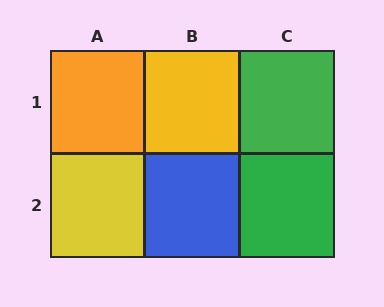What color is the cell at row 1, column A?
Orange.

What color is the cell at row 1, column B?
Yellow.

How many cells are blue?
1 cell is blue.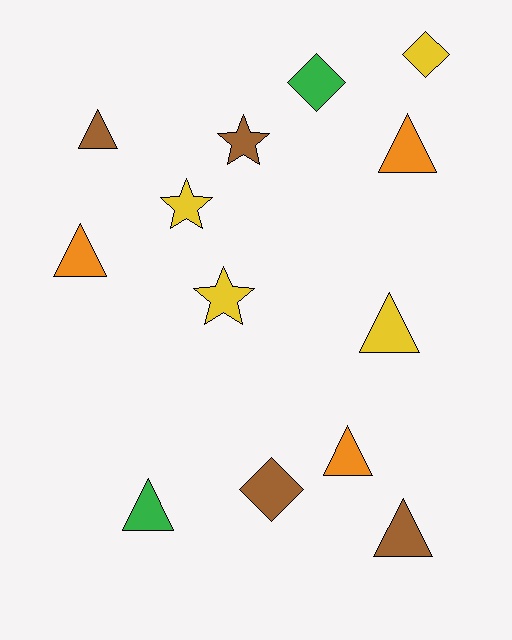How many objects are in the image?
There are 13 objects.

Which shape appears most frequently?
Triangle, with 7 objects.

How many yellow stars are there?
There are 2 yellow stars.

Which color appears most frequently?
Yellow, with 4 objects.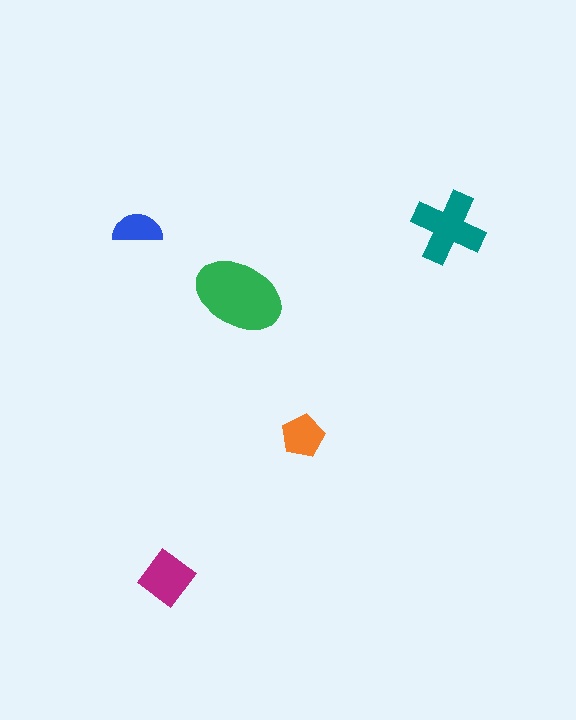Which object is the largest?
The green ellipse.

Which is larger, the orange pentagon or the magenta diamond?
The magenta diamond.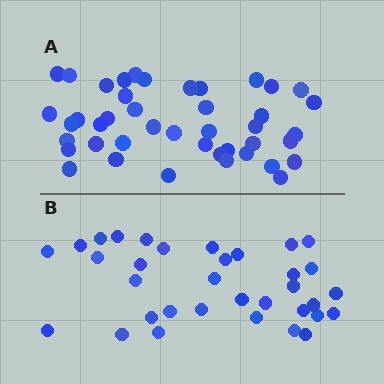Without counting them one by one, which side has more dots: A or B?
Region A (the top region) has more dots.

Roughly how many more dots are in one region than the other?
Region A has roughly 8 or so more dots than region B.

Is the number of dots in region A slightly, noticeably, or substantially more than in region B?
Region A has noticeably more, but not dramatically so. The ratio is roughly 1.3 to 1.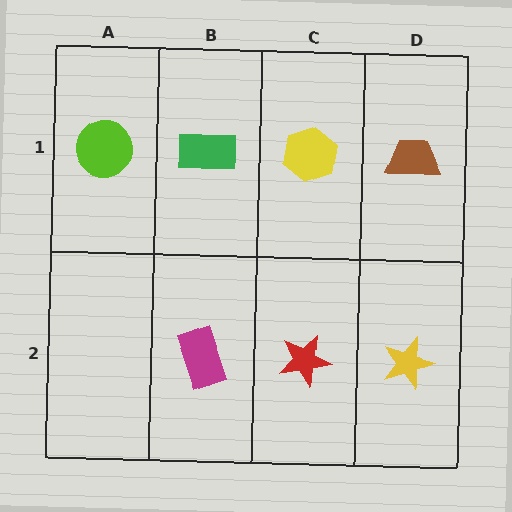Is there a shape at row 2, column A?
No, that cell is empty.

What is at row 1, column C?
A yellow hexagon.